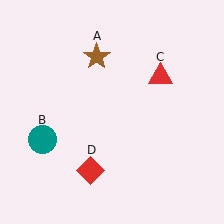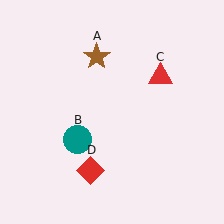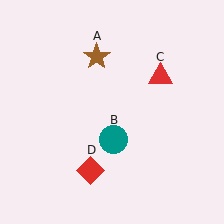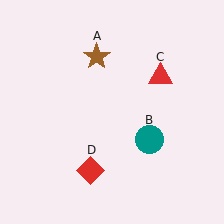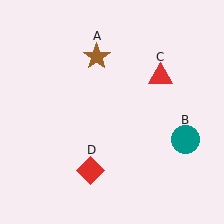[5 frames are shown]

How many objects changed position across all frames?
1 object changed position: teal circle (object B).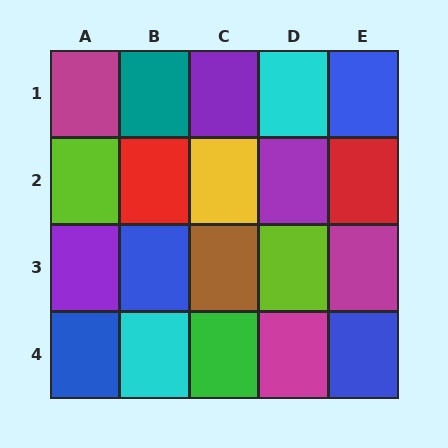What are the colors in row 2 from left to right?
Lime, red, yellow, purple, red.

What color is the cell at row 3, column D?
Lime.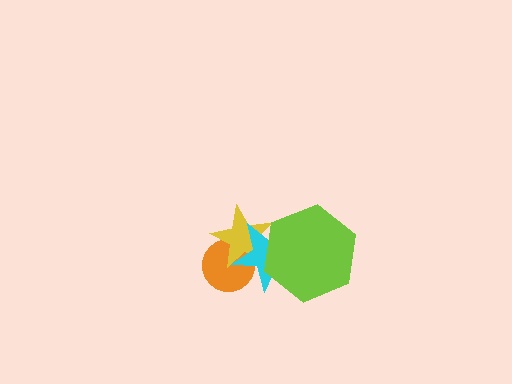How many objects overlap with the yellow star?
3 objects overlap with the yellow star.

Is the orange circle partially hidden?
Yes, it is partially covered by another shape.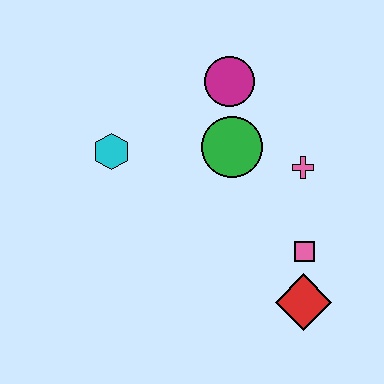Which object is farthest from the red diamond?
The cyan hexagon is farthest from the red diamond.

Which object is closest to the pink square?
The red diamond is closest to the pink square.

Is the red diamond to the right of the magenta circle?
Yes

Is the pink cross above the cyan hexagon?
No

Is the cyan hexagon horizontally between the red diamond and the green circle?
No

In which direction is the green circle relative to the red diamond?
The green circle is above the red diamond.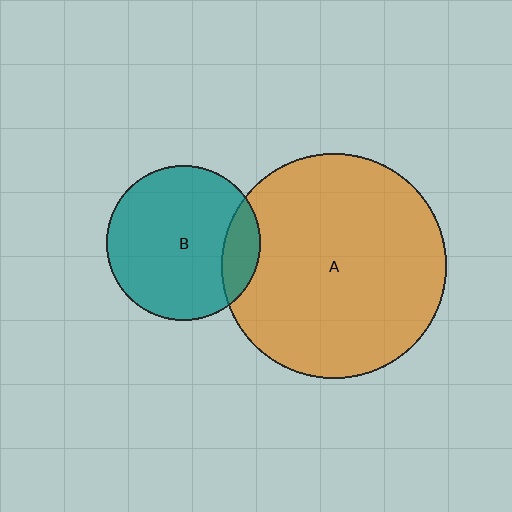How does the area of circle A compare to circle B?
Approximately 2.1 times.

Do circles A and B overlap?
Yes.